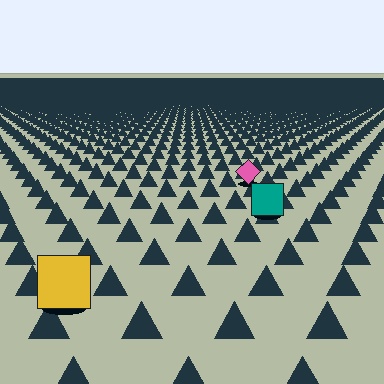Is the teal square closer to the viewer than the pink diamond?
Yes. The teal square is closer — you can tell from the texture gradient: the ground texture is coarser near it.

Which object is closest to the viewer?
The yellow square is closest. The texture marks near it are larger and more spread out.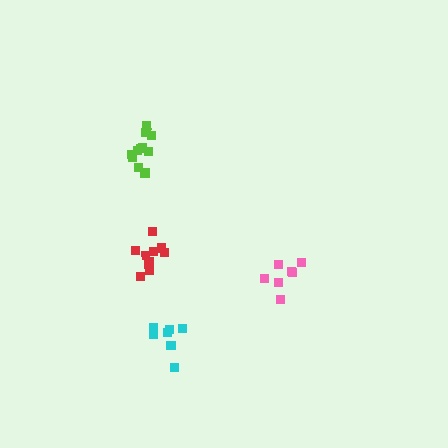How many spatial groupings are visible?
There are 4 spatial groupings.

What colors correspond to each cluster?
The clusters are colored: cyan, pink, red, lime.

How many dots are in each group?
Group 1: 7 dots, Group 2: 7 dots, Group 3: 10 dots, Group 4: 11 dots (35 total).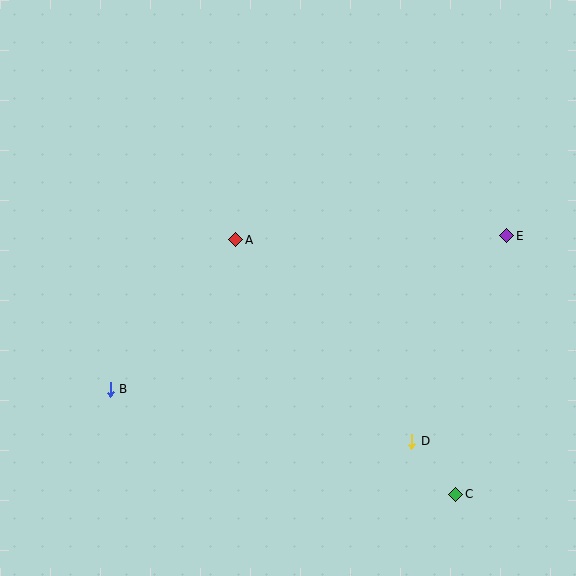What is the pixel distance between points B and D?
The distance between B and D is 306 pixels.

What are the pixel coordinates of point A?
Point A is at (236, 240).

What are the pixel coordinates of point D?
Point D is at (412, 441).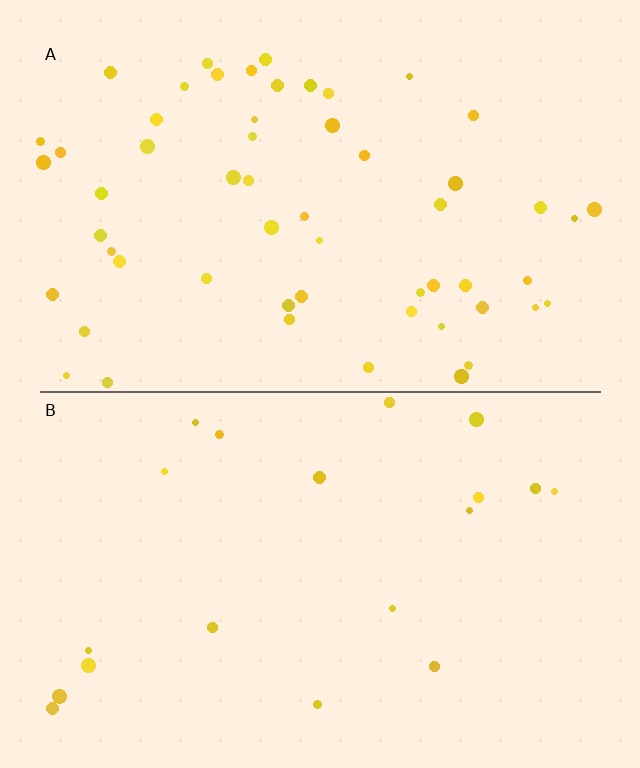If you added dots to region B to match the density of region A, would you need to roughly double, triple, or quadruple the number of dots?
Approximately triple.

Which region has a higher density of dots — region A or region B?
A (the top).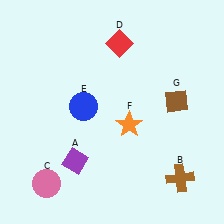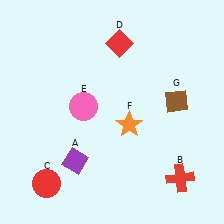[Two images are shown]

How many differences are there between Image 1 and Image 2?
There are 3 differences between the two images.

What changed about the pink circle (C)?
In Image 1, C is pink. In Image 2, it changed to red.